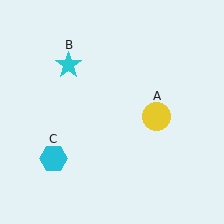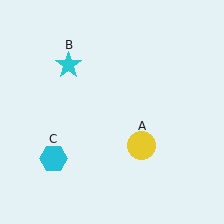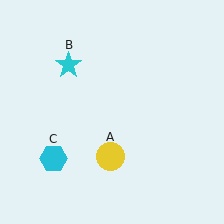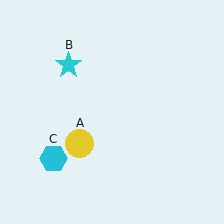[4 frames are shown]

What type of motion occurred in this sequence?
The yellow circle (object A) rotated clockwise around the center of the scene.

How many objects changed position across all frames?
1 object changed position: yellow circle (object A).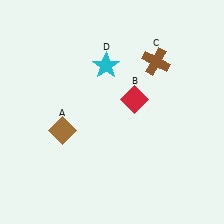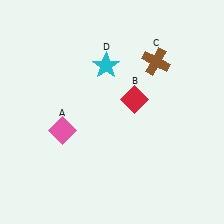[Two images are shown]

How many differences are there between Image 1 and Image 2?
There is 1 difference between the two images.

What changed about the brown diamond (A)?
In Image 1, A is brown. In Image 2, it changed to pink.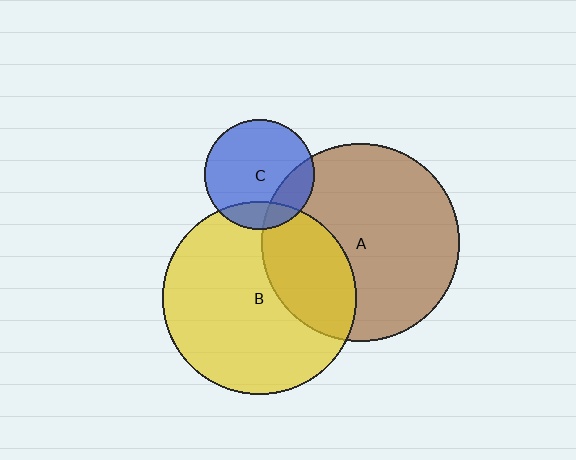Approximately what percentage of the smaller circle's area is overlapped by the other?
Approximately 20%.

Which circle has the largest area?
Circle A (brown).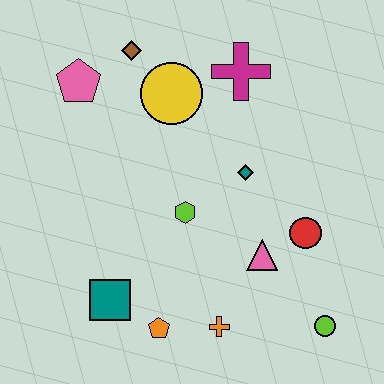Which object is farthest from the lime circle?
The pink pentagon is farthest from the lime circle.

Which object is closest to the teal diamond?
The lime hexagon is closest to the teal diamond.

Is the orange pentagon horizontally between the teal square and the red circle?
Yes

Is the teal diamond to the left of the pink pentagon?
No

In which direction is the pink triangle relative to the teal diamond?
The pink triangle is below the teal diamond.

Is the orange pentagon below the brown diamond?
Yes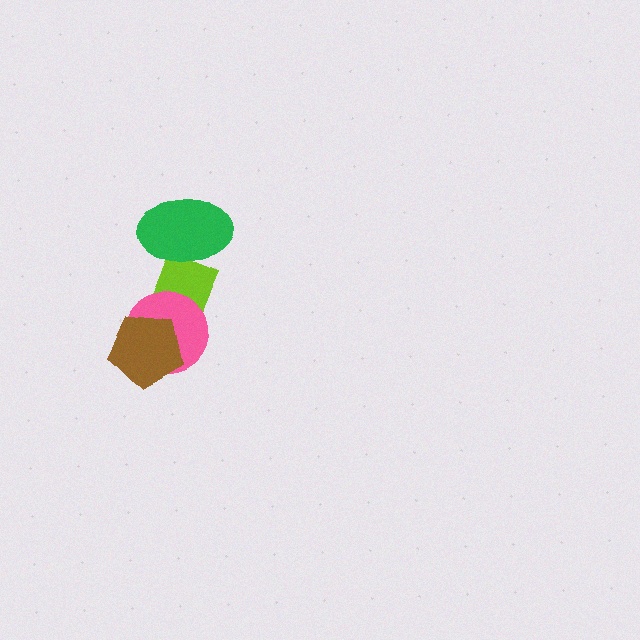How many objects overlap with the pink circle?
2 objects overlap with the pink circle.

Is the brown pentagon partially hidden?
No, no other shape covers it.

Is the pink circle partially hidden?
Yes, it is partially covered by another shape.